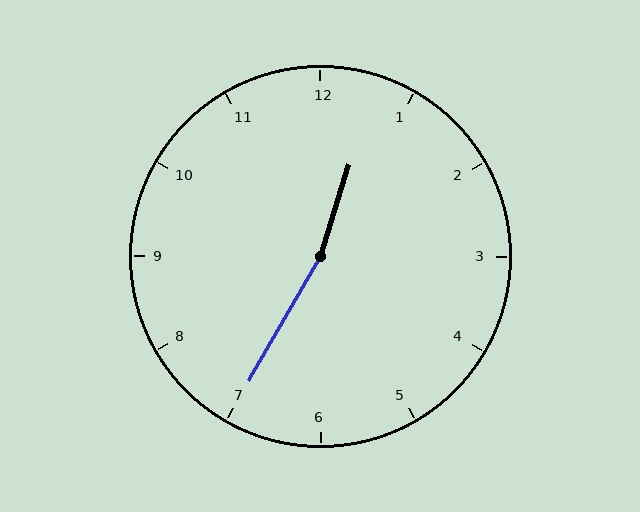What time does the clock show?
12:35.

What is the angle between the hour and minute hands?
Approximately 168 degrees.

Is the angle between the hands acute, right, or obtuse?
It is obtuse.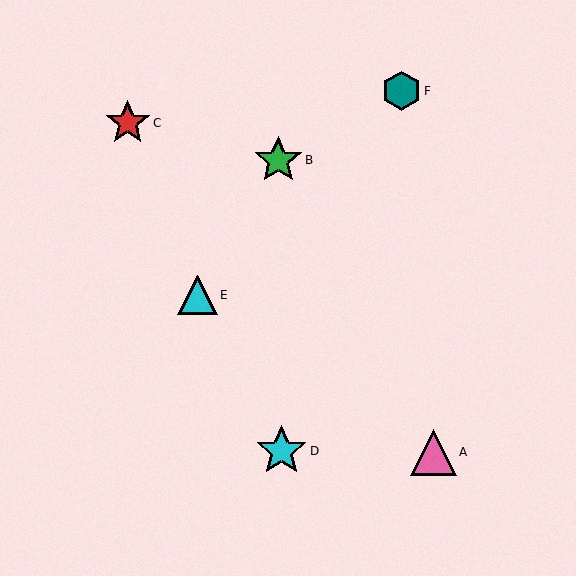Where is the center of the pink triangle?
The center of the pink triangle is at (433, 452).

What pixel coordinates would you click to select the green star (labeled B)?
Click at (278, 160) to select the green star B.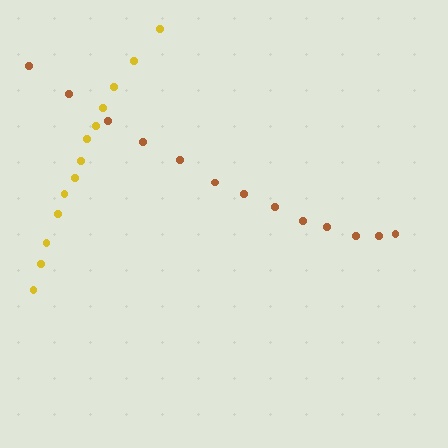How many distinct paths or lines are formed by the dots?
There are 2 distinct paths.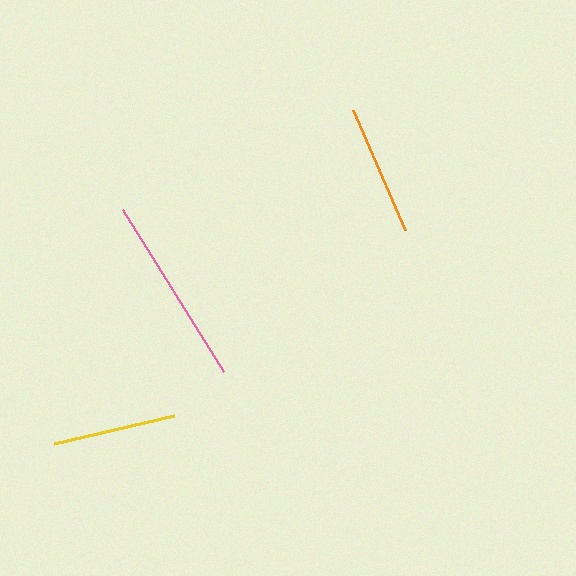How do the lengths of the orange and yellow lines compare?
The orange and yellow lines are approximately the same length.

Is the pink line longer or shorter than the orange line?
The pink line is longer than the orange line.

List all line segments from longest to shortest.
From longest to shortest: pink, orange, yellow.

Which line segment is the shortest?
The yellow line is the shortest at approximately 124 pixels.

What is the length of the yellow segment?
The yellow segment is approximately 124 pixels long.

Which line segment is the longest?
The pink line is the longest at approximately 191 pixels.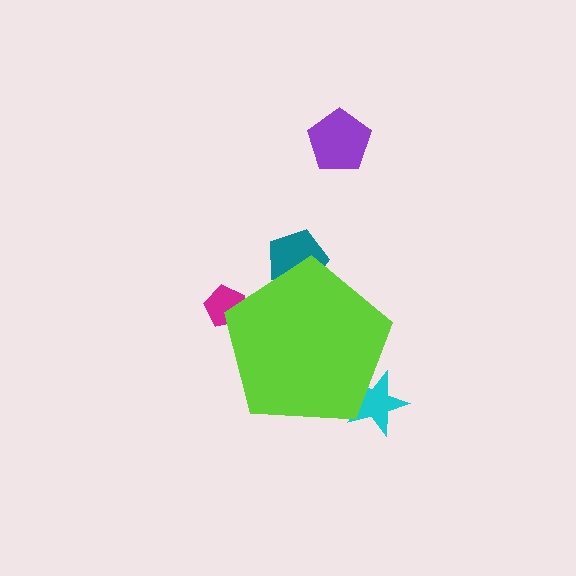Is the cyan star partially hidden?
Yes, the cyan star is partially hidden behind the lime pentagon.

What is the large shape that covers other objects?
A lime pentagon.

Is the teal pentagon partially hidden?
Yes, the teal pentagon is partially hidden behind the lime pentagon.